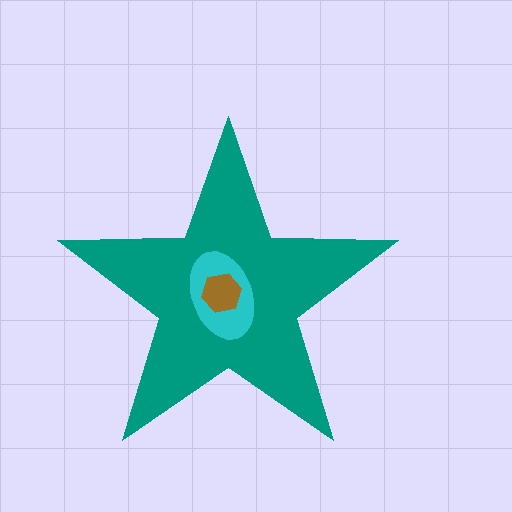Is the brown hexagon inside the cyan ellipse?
Yes.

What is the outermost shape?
The teal star.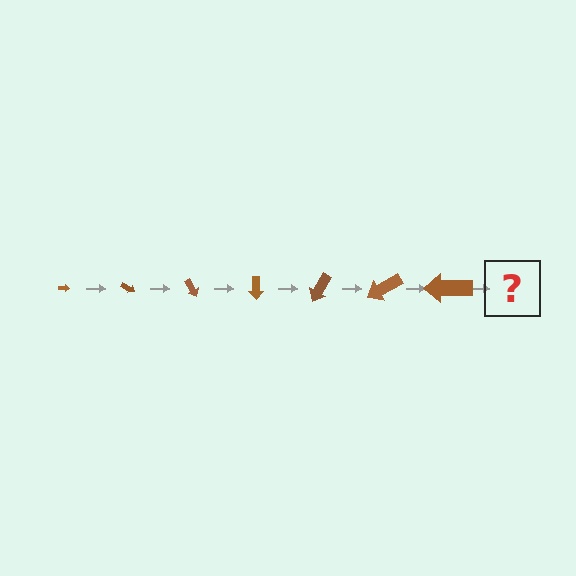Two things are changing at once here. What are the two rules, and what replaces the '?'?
The two rules are that the arrow grows larger each step and it rotates 30 degrees each step. The '?' should be an arrow, larger than the previous one and rotated 210 degrees from the start.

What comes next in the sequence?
The next element should be an arrow, larger than the previous one and rotated 210 degrees from the start.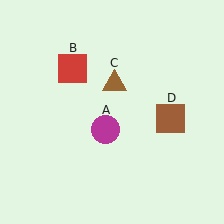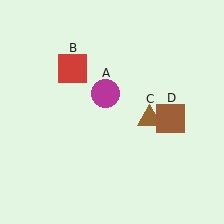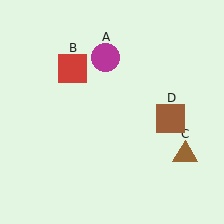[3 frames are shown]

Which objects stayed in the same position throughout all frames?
Red square (object B) and brown square (object D) remained stationary.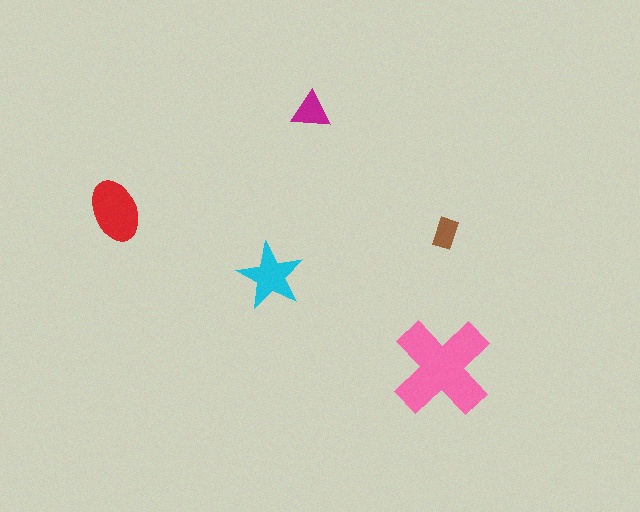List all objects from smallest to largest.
The brown rectangle, the magenta triangle, the cyan star, the red ellipse, the pink cross.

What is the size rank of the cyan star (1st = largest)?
3rd.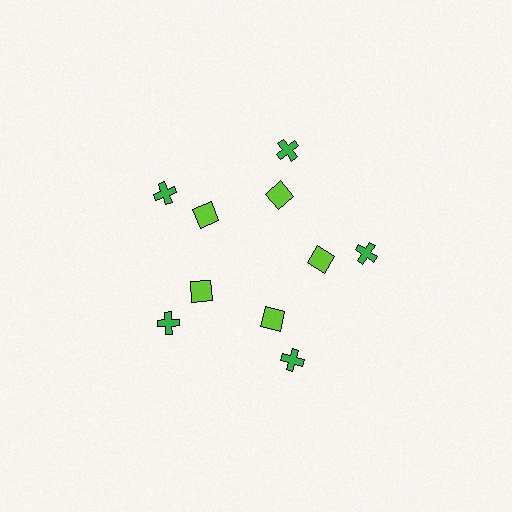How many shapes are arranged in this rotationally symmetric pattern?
There are 10 shapes, arranged in 5 groups of 2.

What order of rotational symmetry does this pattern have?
This pattern has 5-fold rotational symmetry.